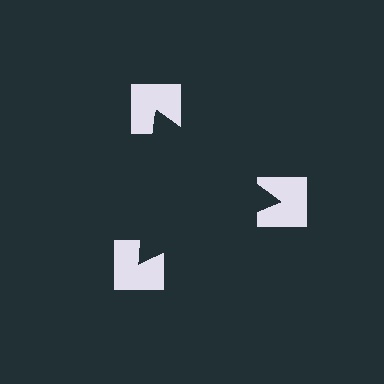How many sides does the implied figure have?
3 sides.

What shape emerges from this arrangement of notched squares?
An illusory triangle — its edges are inferred from the aligned wedge cuts in the notched squares, not physically drawn.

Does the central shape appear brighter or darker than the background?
It typically appears slightly darker than the background, even though no actual brightness change is drawn.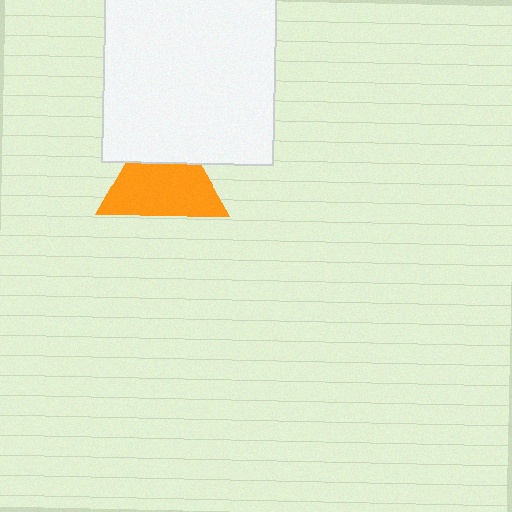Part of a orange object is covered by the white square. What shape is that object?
It is a triangle.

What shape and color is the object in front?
The object in front is a white square.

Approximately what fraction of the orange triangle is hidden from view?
Roughly 31% of the orange triangle is hidden behind the white square.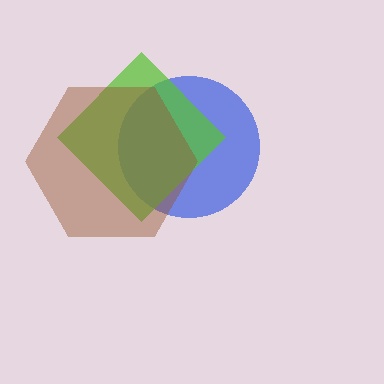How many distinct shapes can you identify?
There are 3 distinct shapes: a blue circle, a lime diamond, a brown hexagon.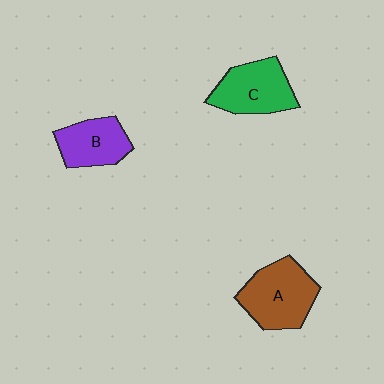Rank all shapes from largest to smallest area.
From largest to smallest: A (brown), C (green), B (purple).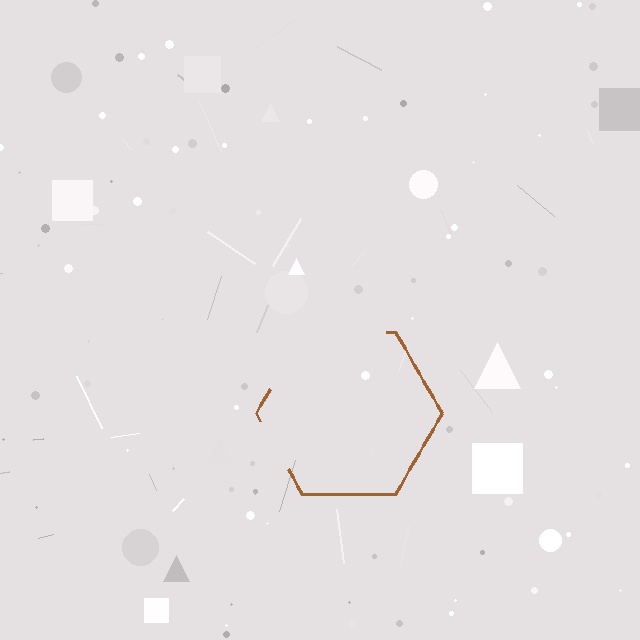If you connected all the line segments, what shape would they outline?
They would outline a hexagon.